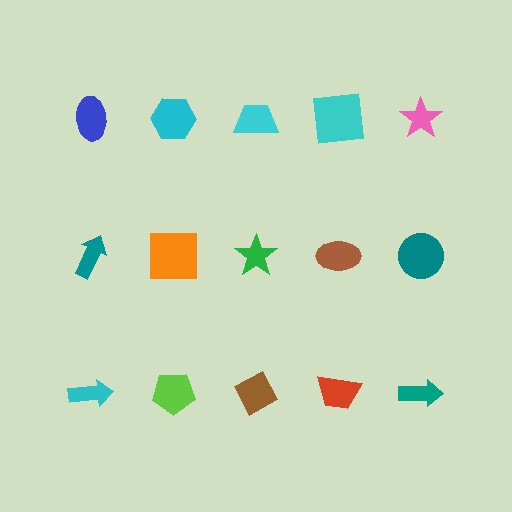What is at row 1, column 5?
A pink star.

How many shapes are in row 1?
5 shapes.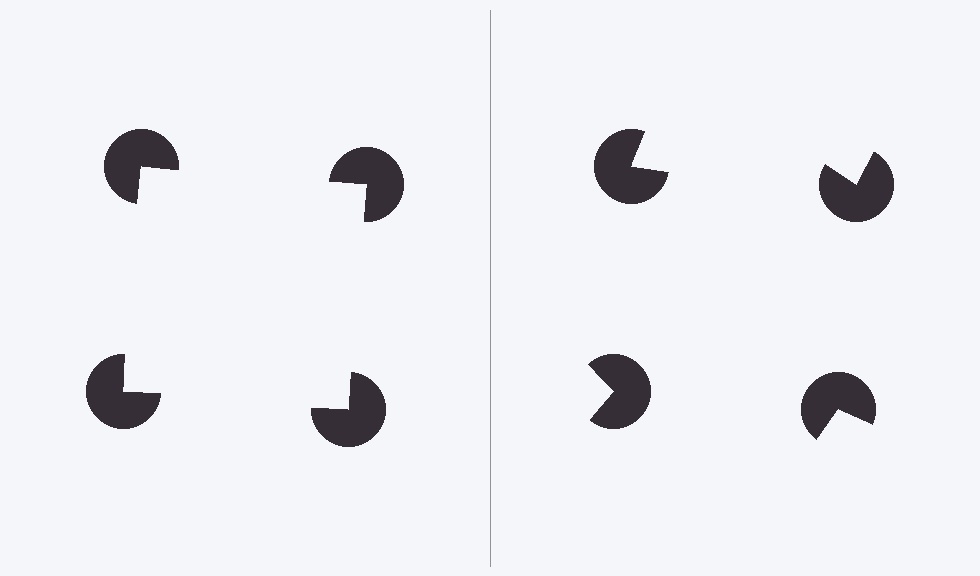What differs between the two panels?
The pac-man discs are positioned identically on both sides; only the wedge orientations differ. On the left they align to a square; on the right they are misaligned.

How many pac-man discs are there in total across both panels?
8 — 4 on each side.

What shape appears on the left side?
An illusory square.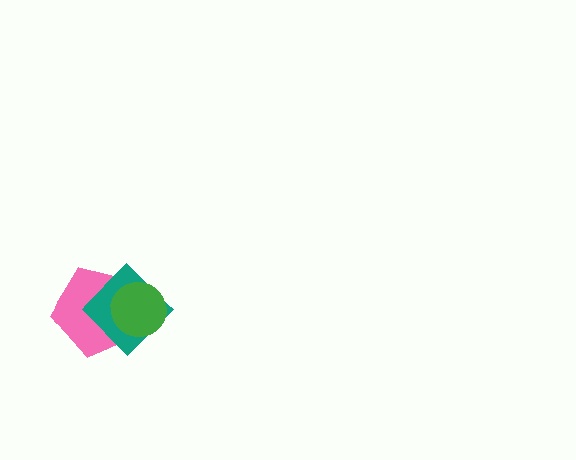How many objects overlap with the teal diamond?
2 objects overlap with the teal diamond.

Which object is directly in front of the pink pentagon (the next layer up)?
The teal diamond is directly in front of the pink pentagon.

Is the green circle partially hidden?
No, no other shape covers it.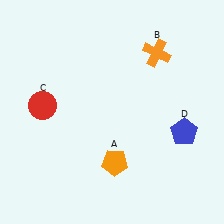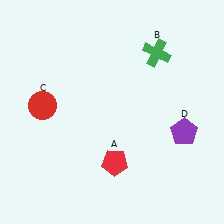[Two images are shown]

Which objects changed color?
A changed from orange to red. B changed from orange to green. D changed from blue to purple.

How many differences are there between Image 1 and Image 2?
There are 3 differences between the two images.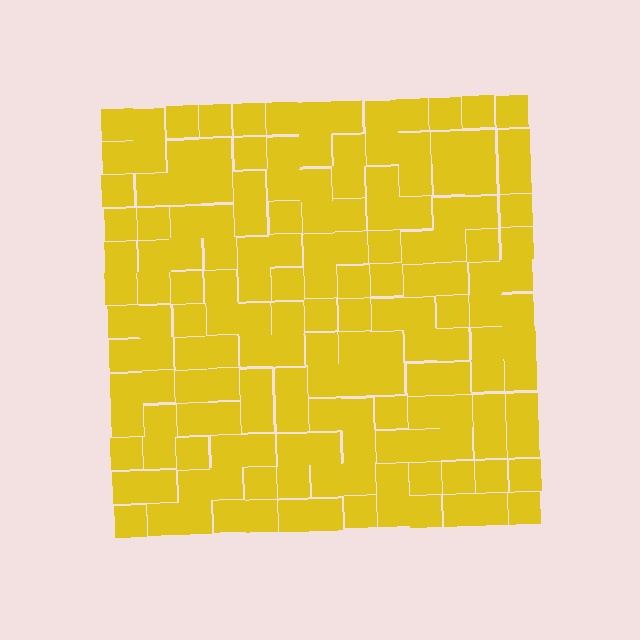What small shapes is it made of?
It is made of small squares.